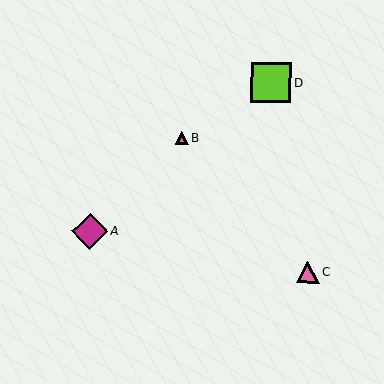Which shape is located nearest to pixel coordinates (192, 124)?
The pink triangle (labeled B) at (182, 138) is nearest to that location.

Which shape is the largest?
The lime square (labeled D) is the largest.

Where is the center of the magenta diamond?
The center of the magenta diamond is at (90, 231).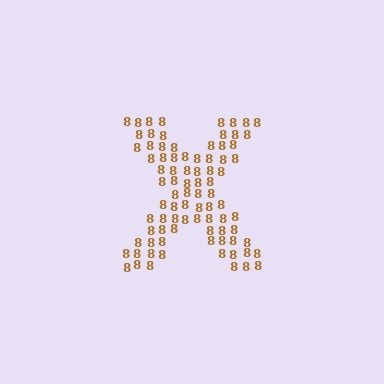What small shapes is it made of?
It is made of small digit 8's.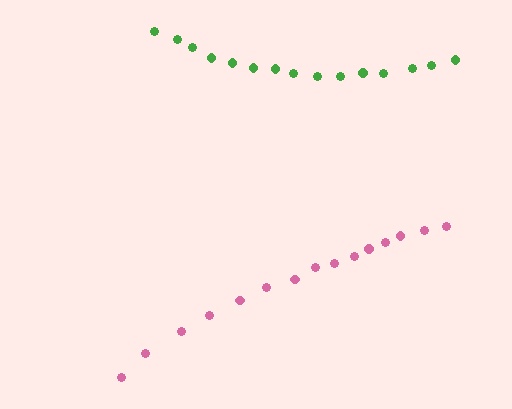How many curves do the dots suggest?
There are 2 distinct paths.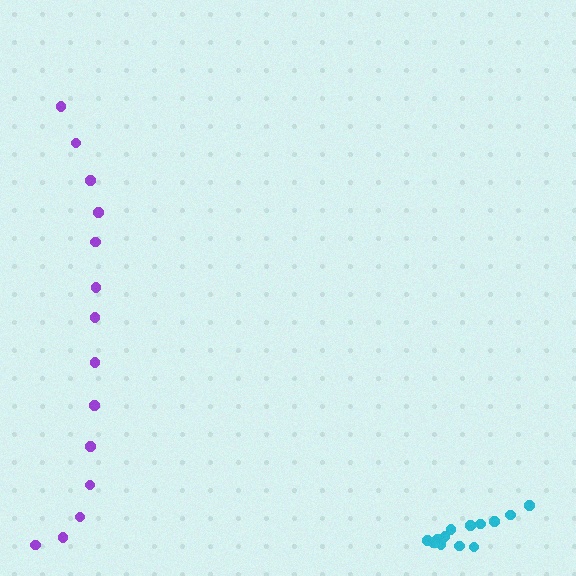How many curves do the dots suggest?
There are 2 distinct paths.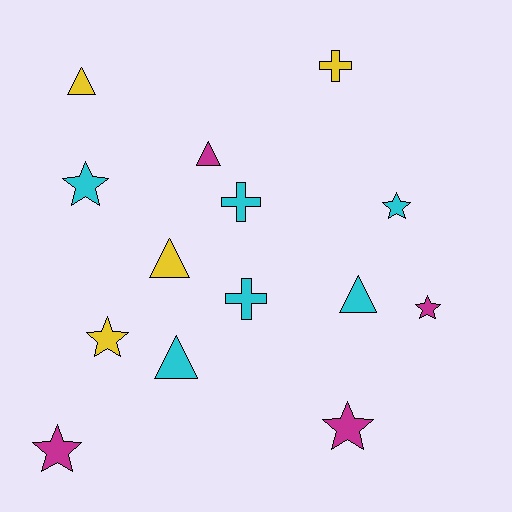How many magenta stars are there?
There are 3 magenta stars.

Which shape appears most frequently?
Star, with 6 objects.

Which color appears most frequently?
Cyan, with 6 objects.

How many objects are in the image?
There are 14 objects.